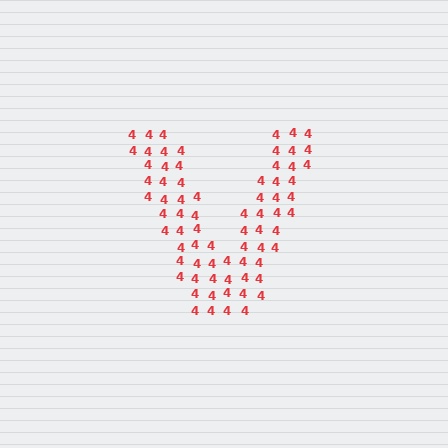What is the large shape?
The large shape is the letter V.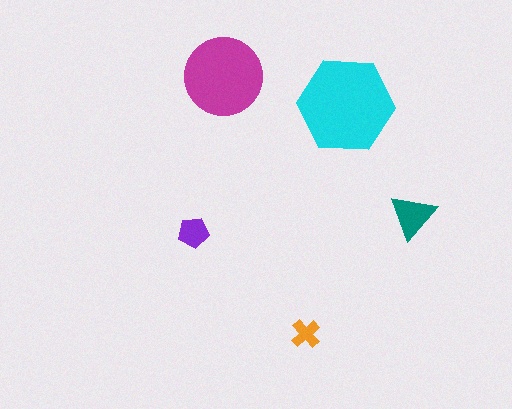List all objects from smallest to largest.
The orange cross, the purple pentagon, the teal triangle, the magenta circle, the cyan hexagon.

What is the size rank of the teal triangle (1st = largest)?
3rd.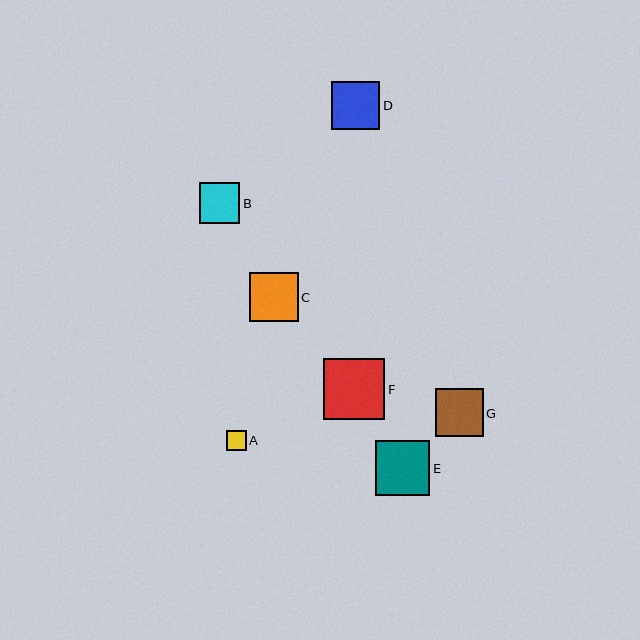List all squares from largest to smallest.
From largest to smallest: F, E, C, D, G, B, A.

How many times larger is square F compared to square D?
Square F is approximately 1.3 times the size of square D.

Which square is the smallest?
Square A is the smallest with a size of approximately 20 pixels.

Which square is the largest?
Square F is the largest with a size of approximately 61 pixels.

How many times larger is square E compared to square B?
Square E is approximately 1.3 times the size of square B.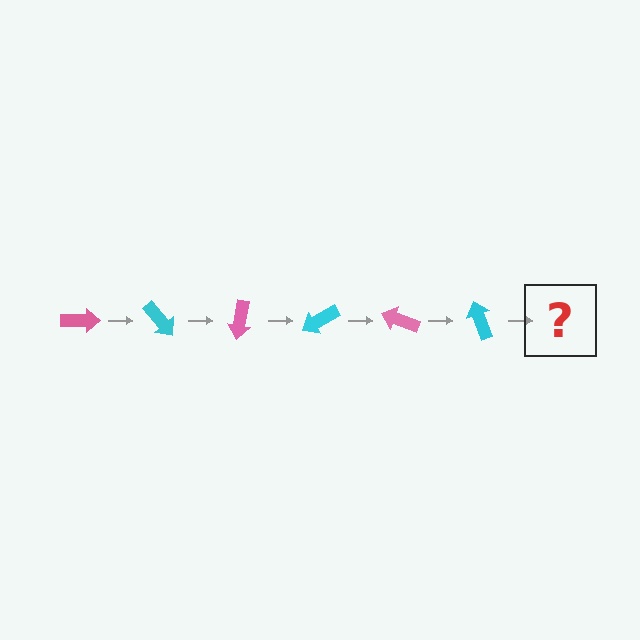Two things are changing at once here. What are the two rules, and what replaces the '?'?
The two rules are that it rotates 50 degrees each step and the color cycles through pink and cyan. The '?' should be a pink arrow, rotated 300 degrees from the start.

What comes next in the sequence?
The next element should be a pink arrow, rotated 300 degrees from the start.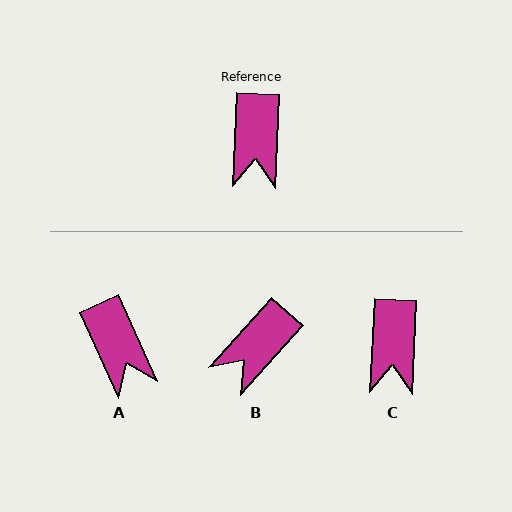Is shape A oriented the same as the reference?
No, it is off by about 27 degrees.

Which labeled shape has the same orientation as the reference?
C.